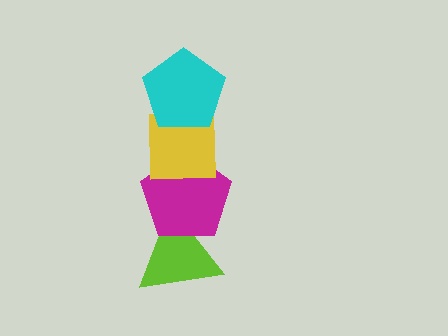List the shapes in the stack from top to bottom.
From top to bottom: the cyan pentagon, the yellow square, the magenta pentagon, the lime triangle.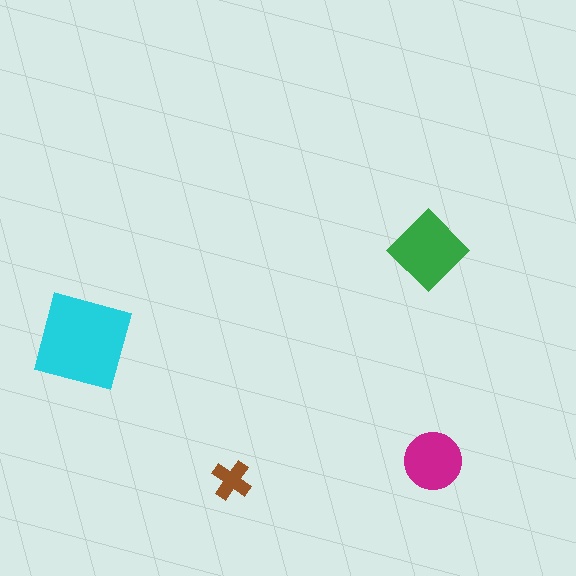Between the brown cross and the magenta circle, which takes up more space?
The magenta circle.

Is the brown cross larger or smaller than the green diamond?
Smaller.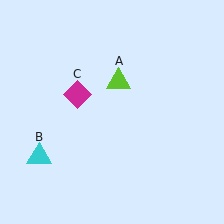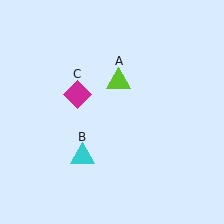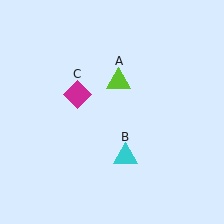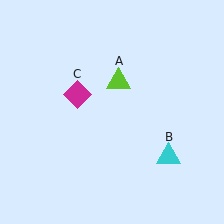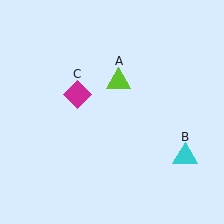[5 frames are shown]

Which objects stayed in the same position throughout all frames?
Lime triangle (object A) and magenta diamond (object C) remained stationary.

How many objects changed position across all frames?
1 object changed position: cyan triangle (object B).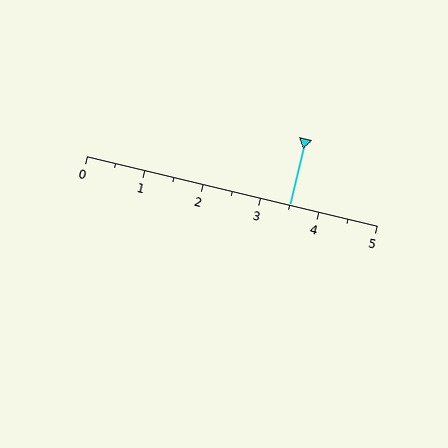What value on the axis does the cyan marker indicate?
The marker indicates approximately 3.5.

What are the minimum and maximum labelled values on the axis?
The axis runs from 0 to 5.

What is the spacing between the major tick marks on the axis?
The major ticks are spaced 1 apart.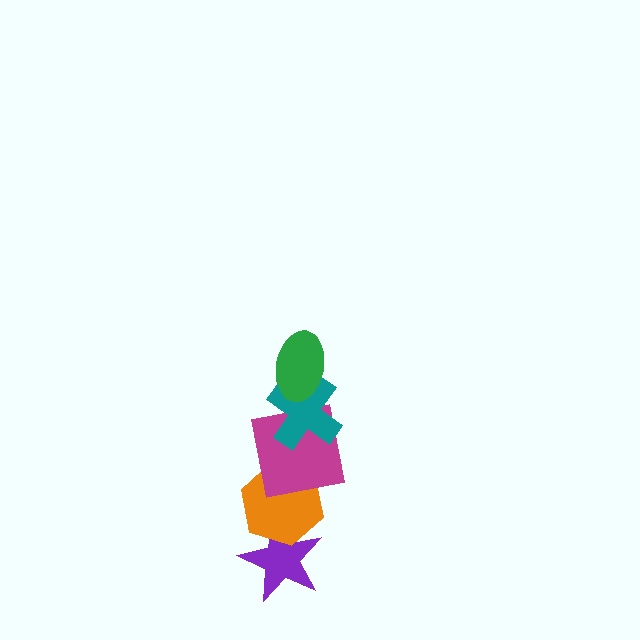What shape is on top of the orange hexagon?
The magenta square is on top of the orange hexagon.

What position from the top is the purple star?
The purple star is 5th from the top.